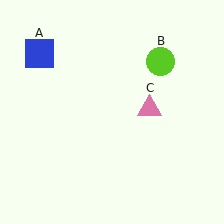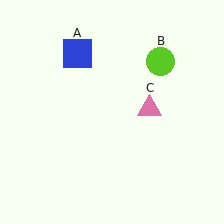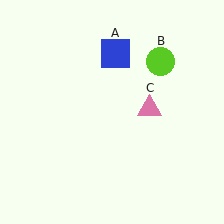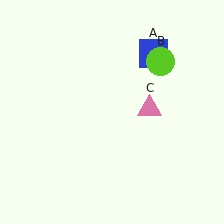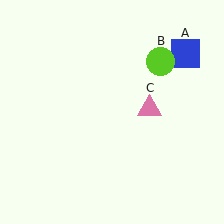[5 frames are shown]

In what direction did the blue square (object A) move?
The blue square (object A) moved right.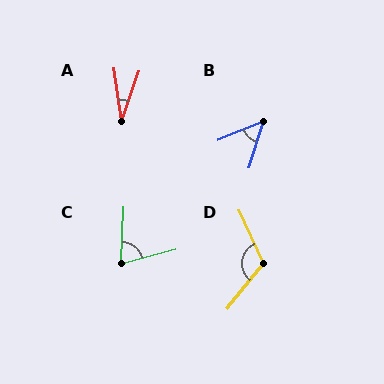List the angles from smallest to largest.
A (27°), B (50°), C (73°), D (117°).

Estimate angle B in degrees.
Approximately 50 degrees.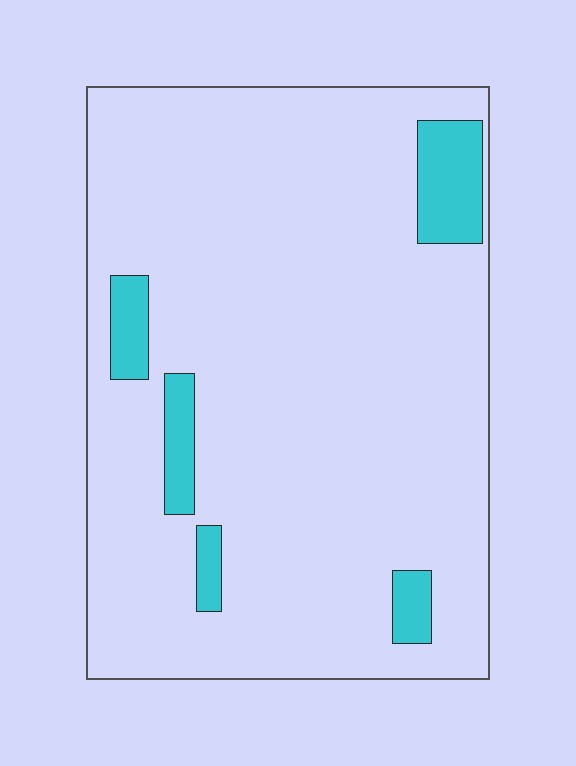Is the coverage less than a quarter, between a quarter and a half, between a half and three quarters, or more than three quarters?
Less than a quarter.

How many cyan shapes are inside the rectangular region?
5.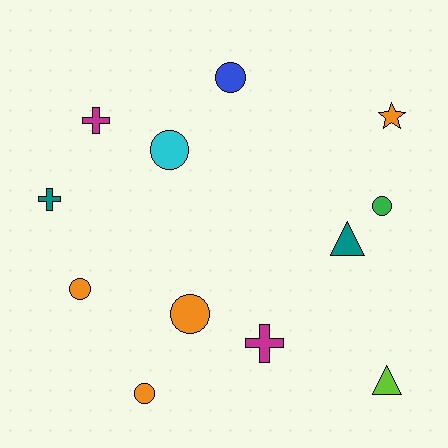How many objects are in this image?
There are 12 objects.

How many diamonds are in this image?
There are no diamonds.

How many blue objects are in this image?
There is 1 blue object.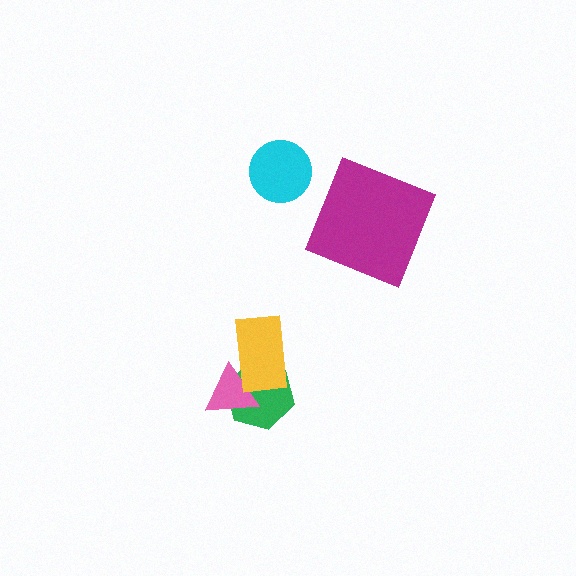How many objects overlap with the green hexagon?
2 objects overlap with the green hexagon.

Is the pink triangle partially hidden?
Yes, it is partially covered by another shape.